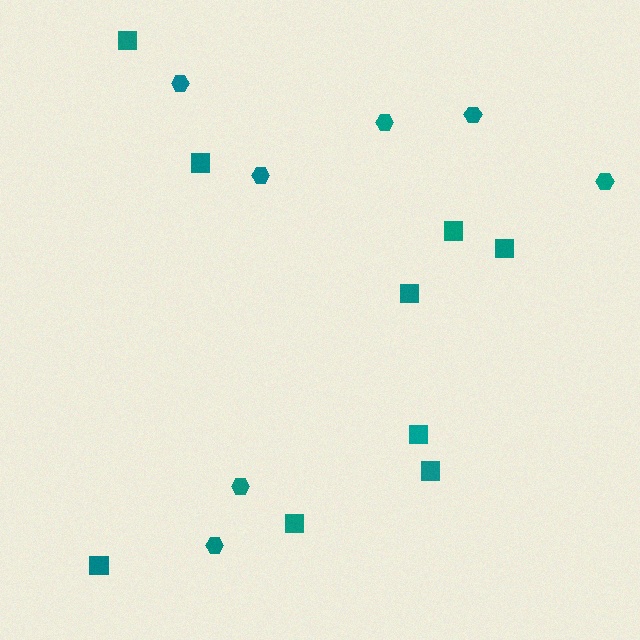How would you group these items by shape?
There are 2 groups: one group of squares (9) and one group of hexagons (7).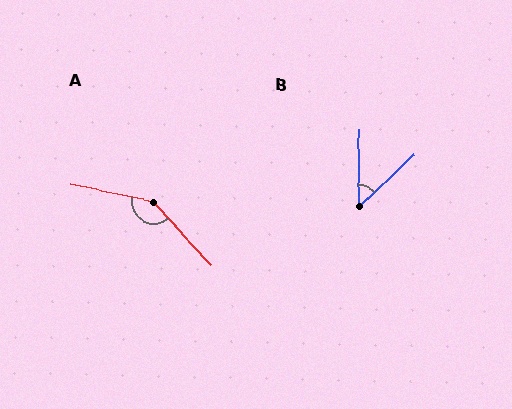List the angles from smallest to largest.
B (47°), A (145°).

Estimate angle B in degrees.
Approximately 47 degrees.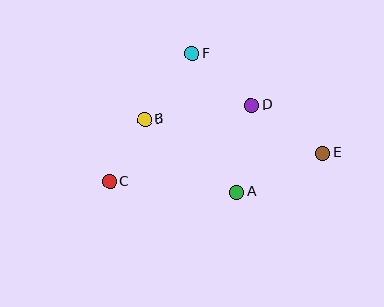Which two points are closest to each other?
Points B and C are closest to each other.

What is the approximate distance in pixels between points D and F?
The distance between D and F is approximately 79 pixels.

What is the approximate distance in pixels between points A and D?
The distance between A and D is approximately 88 pixels.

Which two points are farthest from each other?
Points C and E are farthest from each other.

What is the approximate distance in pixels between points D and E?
The distance between D and E is approximately 86 pixels.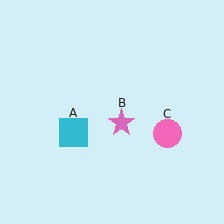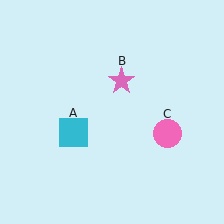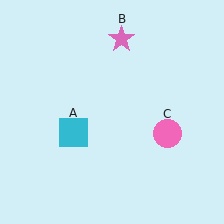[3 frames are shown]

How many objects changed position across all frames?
1 object changed position: pink star (object B).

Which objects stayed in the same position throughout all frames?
Cyan square (object A) and pink circle (object C) remained stationary.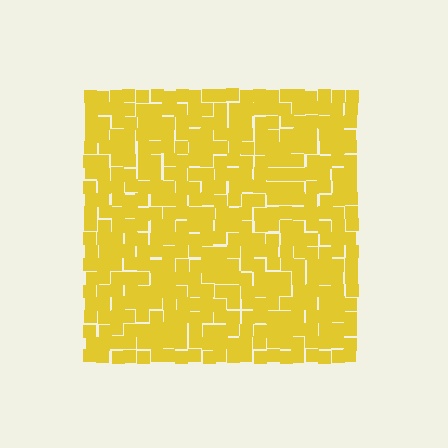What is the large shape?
The large shape is a square.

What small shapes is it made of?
It is made of small squares.